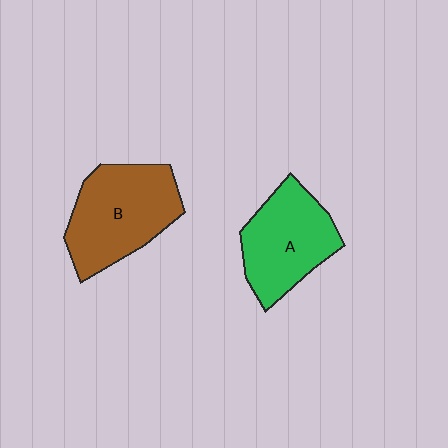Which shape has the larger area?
Shape B (brown).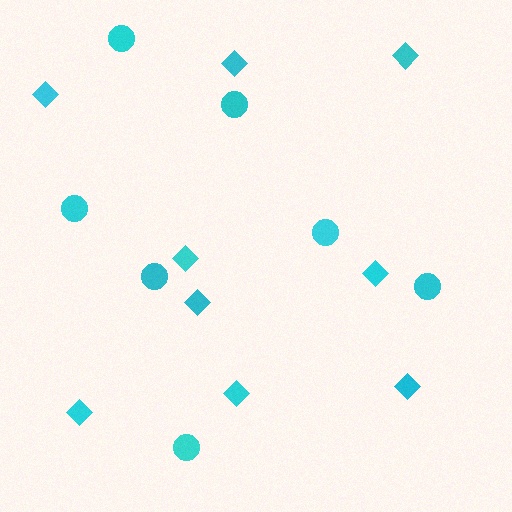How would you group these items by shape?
There are 2 groups: one group of diamonds (9) and one group of circles (7).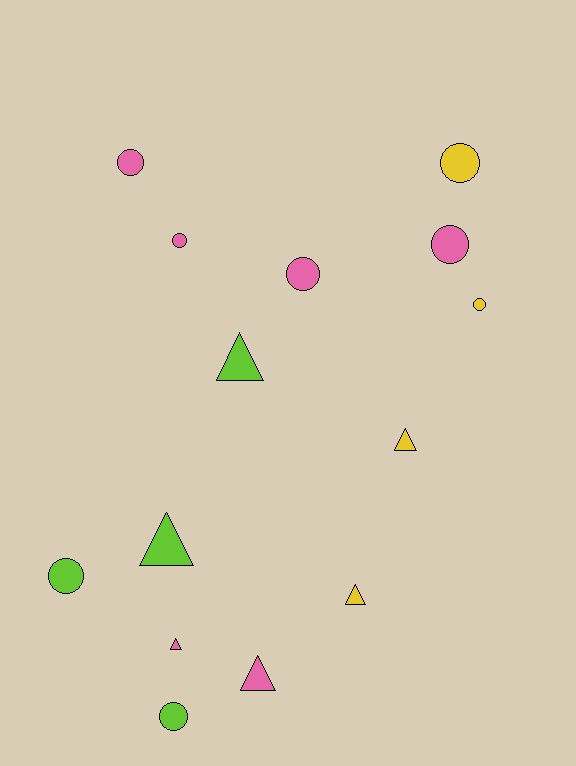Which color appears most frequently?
Pink, with 6 objects.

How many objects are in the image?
There are 14 objects.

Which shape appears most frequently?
Circle, with 8 objects.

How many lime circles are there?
There are 2 lime circles.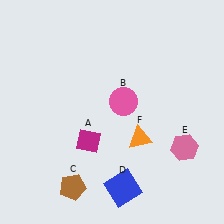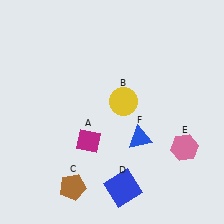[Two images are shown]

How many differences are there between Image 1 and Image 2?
There are 2 differences between the two images.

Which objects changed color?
B changed from pink to yellow. F changed from orange to blue.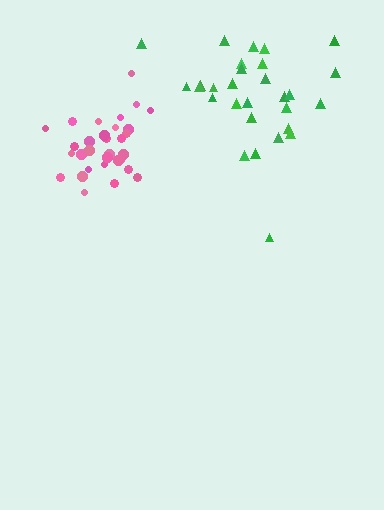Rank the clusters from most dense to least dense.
pink, green.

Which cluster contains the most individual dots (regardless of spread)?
Pink (33).